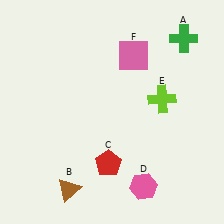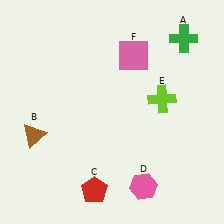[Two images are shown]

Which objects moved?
The objects that moved are: the brown triangle (B), the red pentagon (C).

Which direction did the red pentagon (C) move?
The red pentagon (C) moved down.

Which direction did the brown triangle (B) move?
The brown triangle (B) moved up.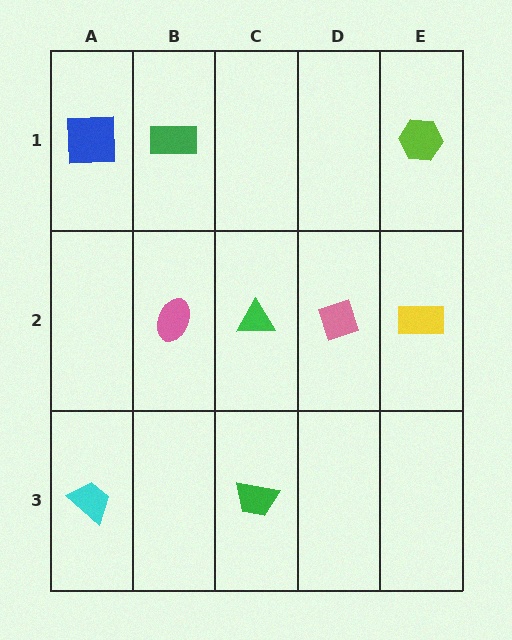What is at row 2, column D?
A pink diamond.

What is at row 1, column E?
A lime hexagon.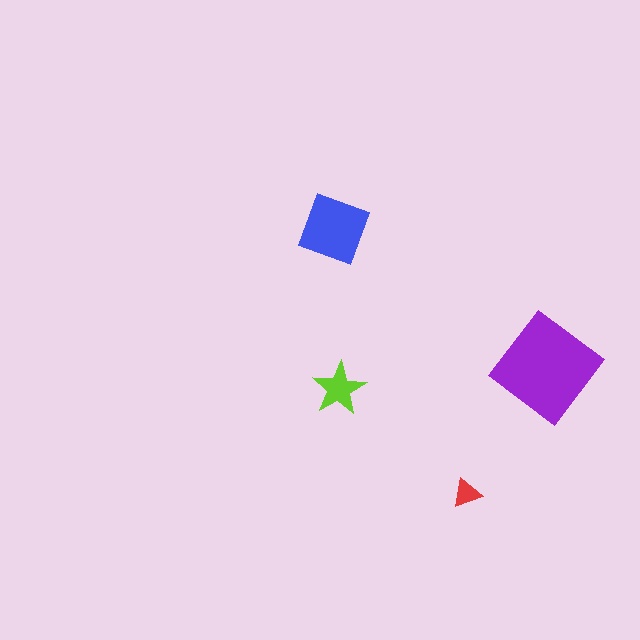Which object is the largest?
The purple diamond.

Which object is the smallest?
The red triangle.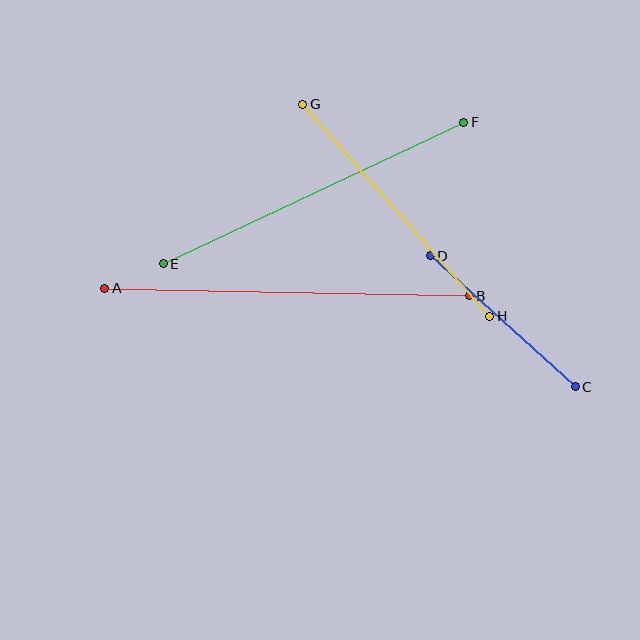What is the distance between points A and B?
The distance is approximately 365 pixels.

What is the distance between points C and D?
The distance is approximately 196 pixels.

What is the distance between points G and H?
The distance is approximately 283 pixels.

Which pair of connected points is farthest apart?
Points A and B are farthest apart.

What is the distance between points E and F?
The distance is approximately 332 pixels.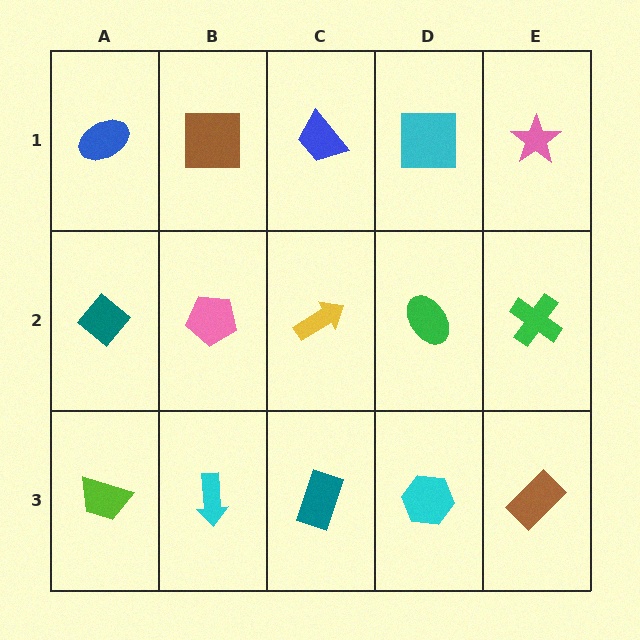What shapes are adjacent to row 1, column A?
A teal diamond (row 2, column A), a brown square (row 1, column B).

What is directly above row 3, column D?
A green ellipse.